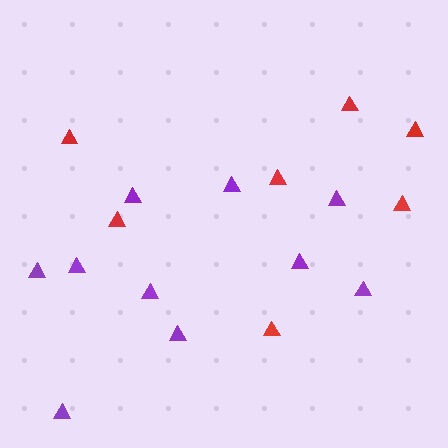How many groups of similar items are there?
There are 2 groups: one group of purple triangles (10) and one group of red triangles (7).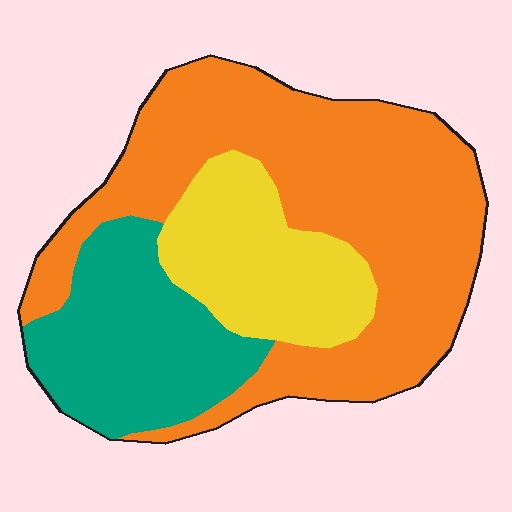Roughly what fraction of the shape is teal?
Teal covers about 25% of the shape.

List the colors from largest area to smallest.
From largest to smallest: orange, teal, yellow.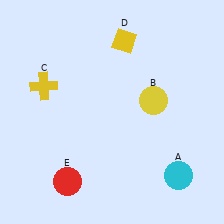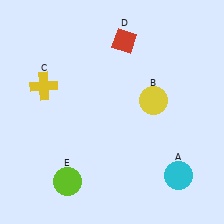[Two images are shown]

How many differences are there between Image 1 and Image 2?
There are 2 differences between the two images.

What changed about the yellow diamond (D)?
In Image 1, D is yellow. In Image 2, it changed to red.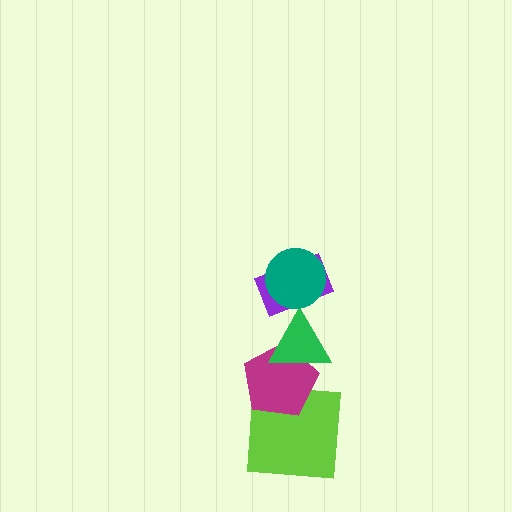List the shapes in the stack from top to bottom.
From top to bottom: the teal circle, the purple rectangle, the green triangle, the magenta pentagon, the lime square.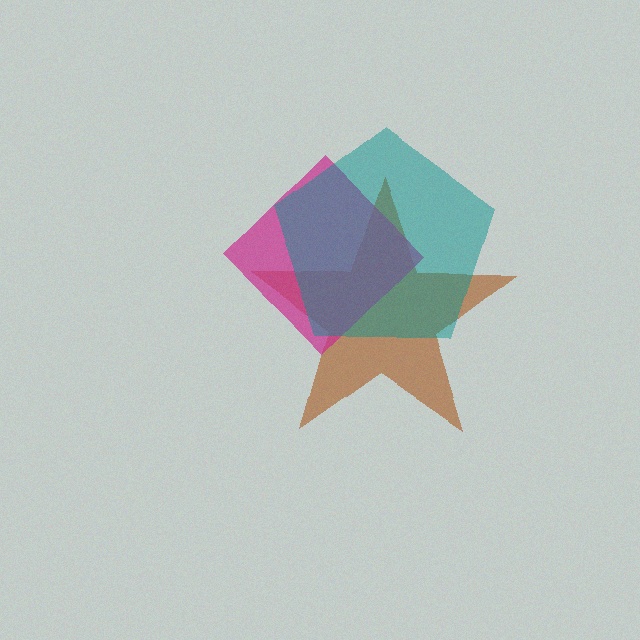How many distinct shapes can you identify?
There are 3 distinct shapes: a brown star, a magenta diamond, a teal pentagon.